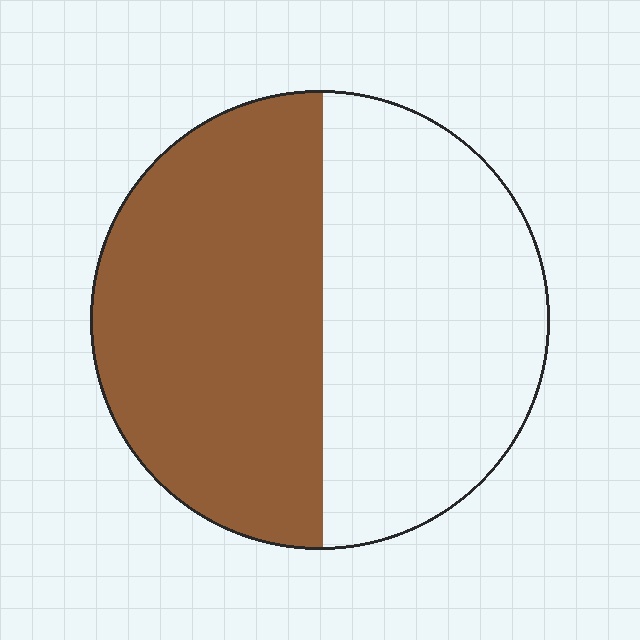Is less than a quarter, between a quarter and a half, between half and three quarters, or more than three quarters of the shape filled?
Between half and three quarters.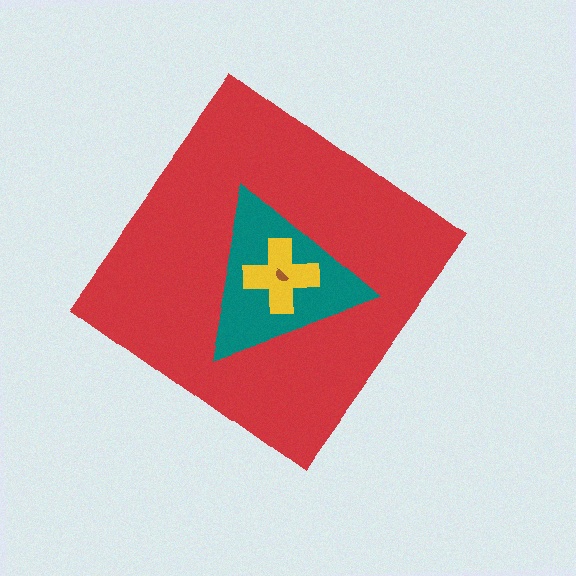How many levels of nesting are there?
4.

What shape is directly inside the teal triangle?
The yellow cross.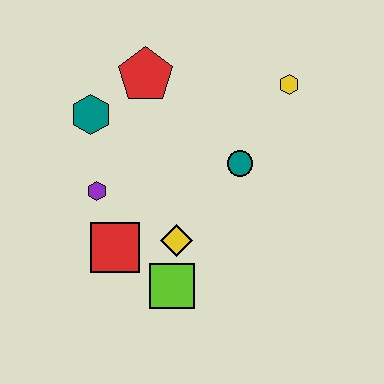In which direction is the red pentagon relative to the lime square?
The red pentagon is above the lime square.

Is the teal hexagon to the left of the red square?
Yes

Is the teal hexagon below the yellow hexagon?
Yes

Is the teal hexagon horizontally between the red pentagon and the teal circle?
No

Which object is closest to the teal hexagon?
The red pentagon is closest to the teal hexagon.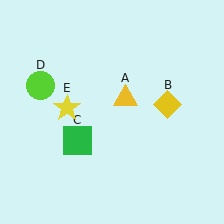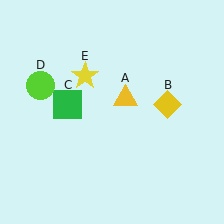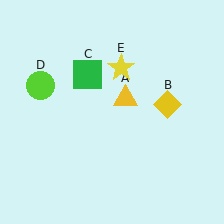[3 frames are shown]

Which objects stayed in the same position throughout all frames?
Yellow triangle (object A) and yellow diamond (object B) and lime circle (object D) remained stationary.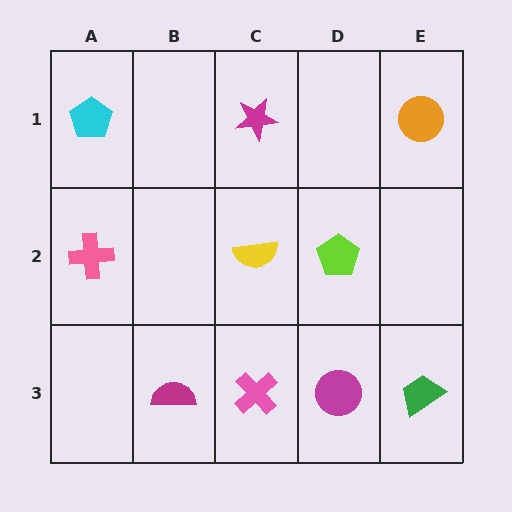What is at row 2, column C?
A yellow semicircle.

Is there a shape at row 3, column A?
No, that cell is empty.